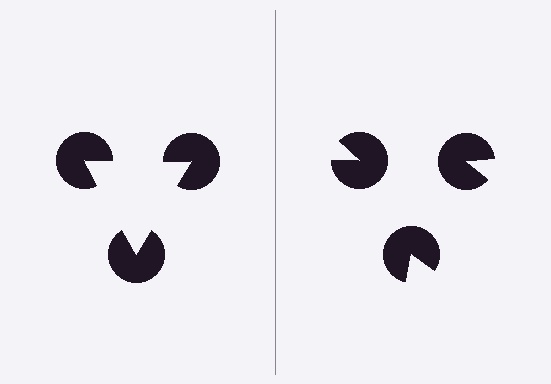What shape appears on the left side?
An illusory triangle.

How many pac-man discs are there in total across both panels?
6 — 3 on each side.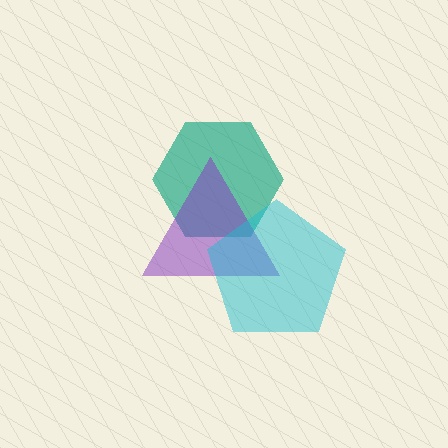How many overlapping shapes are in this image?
There are 3 overlapping shapes in the image.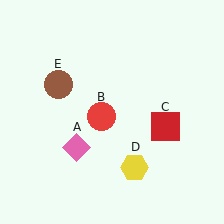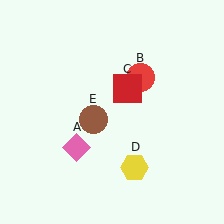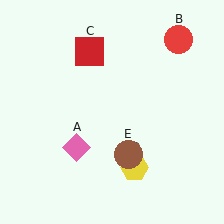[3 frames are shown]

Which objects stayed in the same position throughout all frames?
Pink diamond (object A) and yellow hexagon (object D) remained stationary.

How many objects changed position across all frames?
3 objects changed position: red circle (object B), red square (object C), brown circle (object E).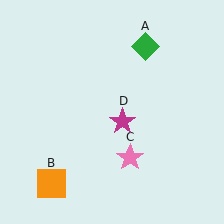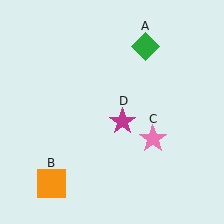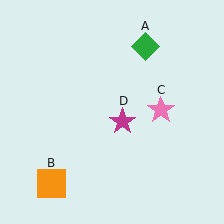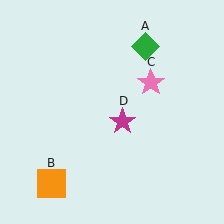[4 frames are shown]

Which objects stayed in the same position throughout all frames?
Green diamond (object A) and orange square (object B) and magenta star (object D) remained stationary.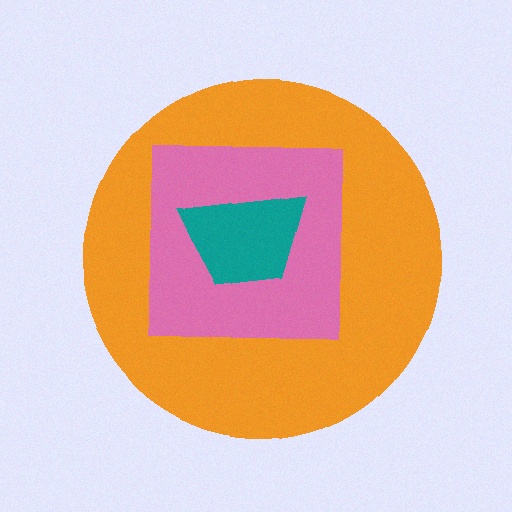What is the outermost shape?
The orange circle.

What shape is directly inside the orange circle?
The pink square.